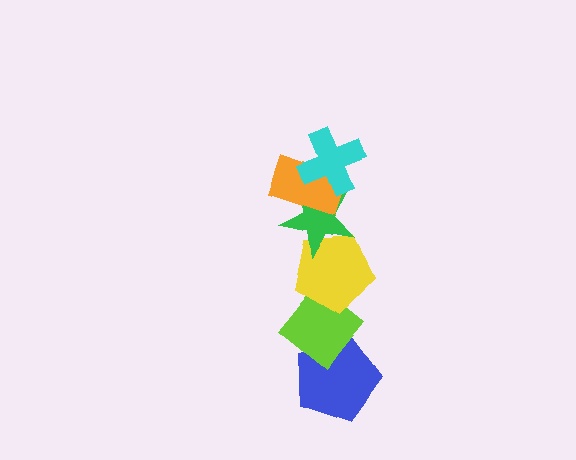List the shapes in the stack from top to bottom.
From top to bottom: the cyan cross, the orange rectangle, the green star, the yellow pentagon, the lime diamond, the blue pentagon.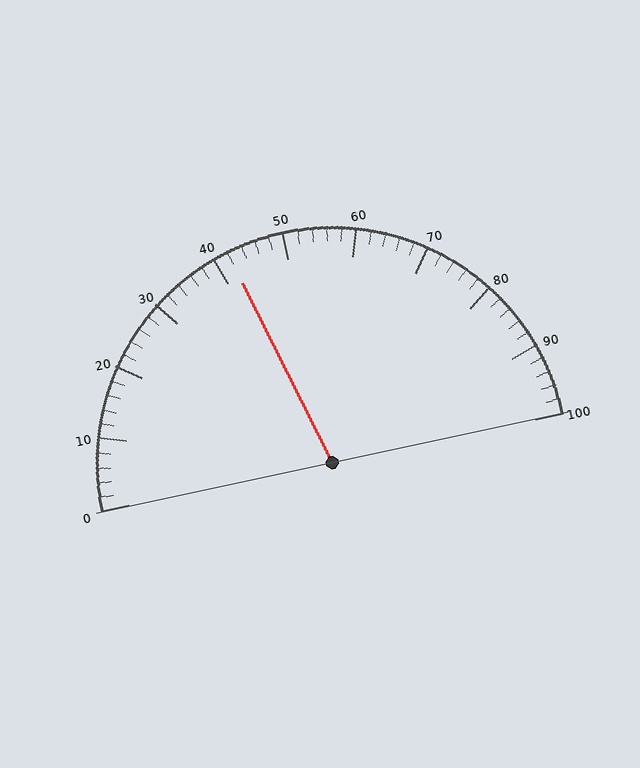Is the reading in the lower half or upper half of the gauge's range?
The reading is in the lower half of the range (0 to 100).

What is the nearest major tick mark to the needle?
The nearest major tick mark is 40.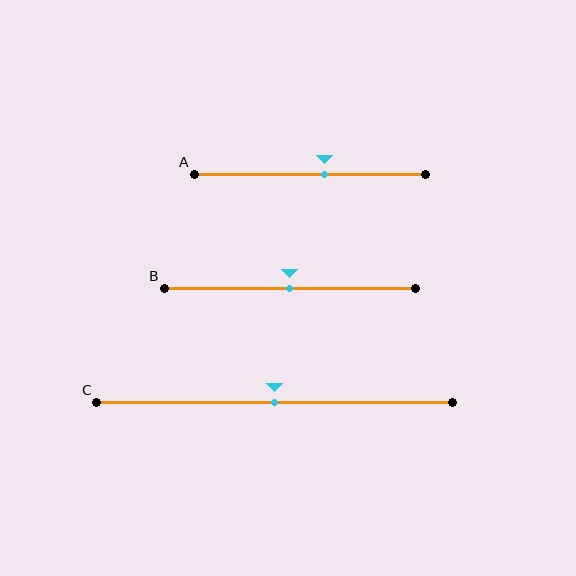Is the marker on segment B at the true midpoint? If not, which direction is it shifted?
Yes, the marker on segment B is at the true midpoint.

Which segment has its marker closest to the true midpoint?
Segment B has its marker closest to the true midpoint.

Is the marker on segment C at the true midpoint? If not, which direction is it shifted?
Yes, the marker on segment C is at the true midpoint.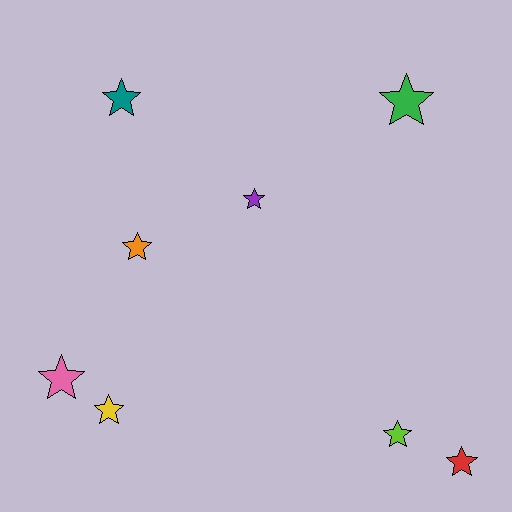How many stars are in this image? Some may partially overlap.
There are 8 stars.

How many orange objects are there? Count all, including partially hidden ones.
There is 1 orange object.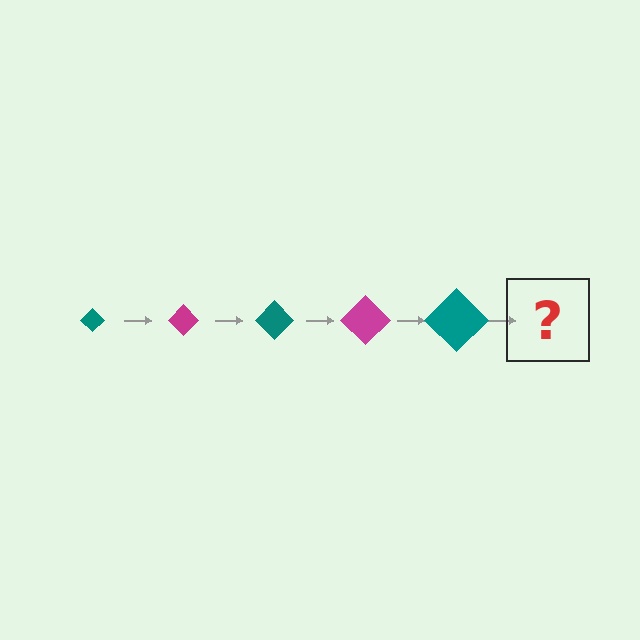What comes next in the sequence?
The next element should be a magenta diamond, larger than the previous one.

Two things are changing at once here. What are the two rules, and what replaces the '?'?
The two rules are that the diamond grows larger each step and the color cycles through teal and magenta. The '?' should be a magenta diamond, larger than the previous one.